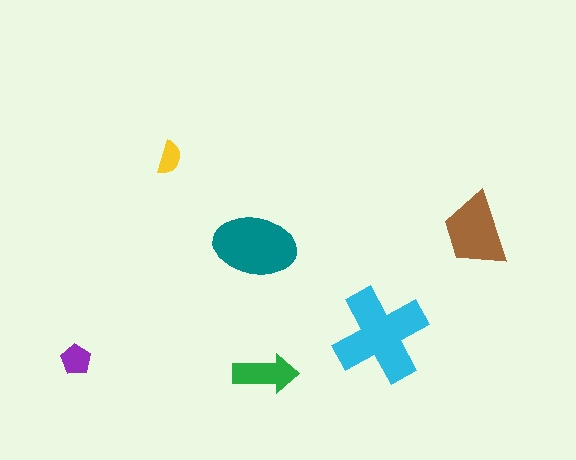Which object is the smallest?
The yellow semicircle.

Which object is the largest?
The cyan cross.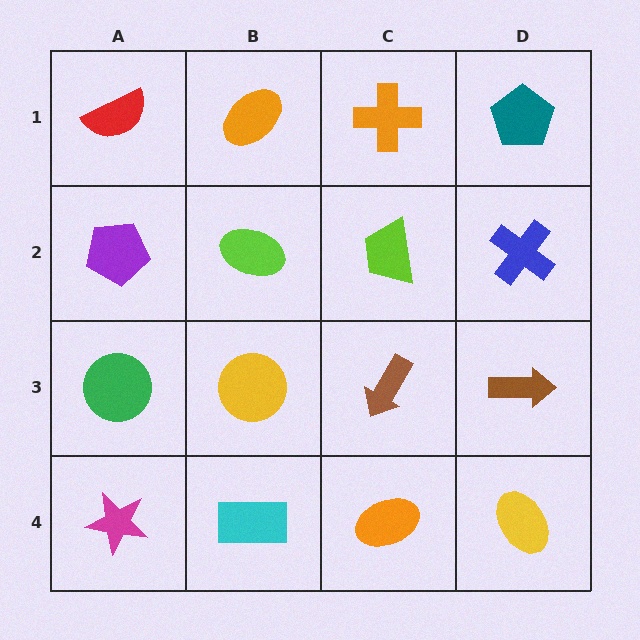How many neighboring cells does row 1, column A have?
2.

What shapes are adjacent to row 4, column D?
A brown arrow (row 3, column D), an orange ellipse (row 4, column C).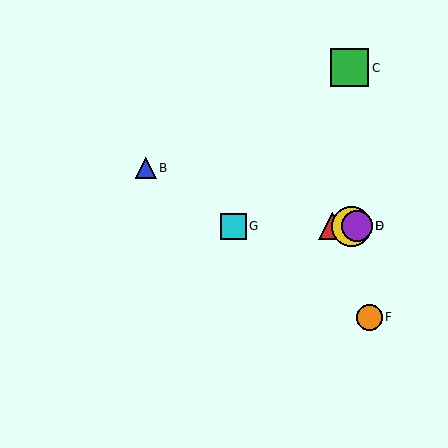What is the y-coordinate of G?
Object G is at y≈226.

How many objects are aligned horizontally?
4 objects (A, D, E, G) are aligned horizontally.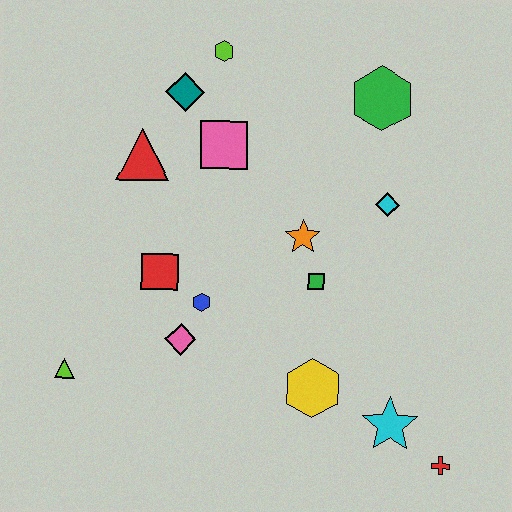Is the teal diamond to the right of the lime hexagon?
No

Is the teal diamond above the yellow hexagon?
Yes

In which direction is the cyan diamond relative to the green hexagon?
The cyan diamond is below the green hexagon.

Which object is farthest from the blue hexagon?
The red cross is farthest from the blue hexagon.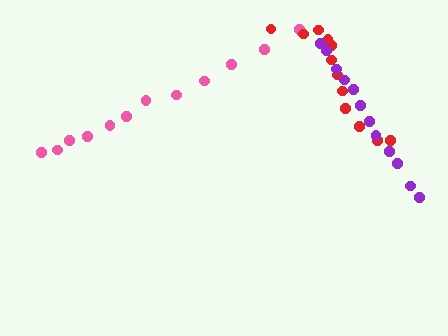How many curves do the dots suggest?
There are 3 distinct paths.